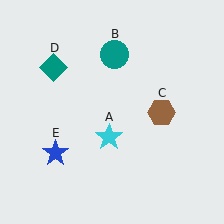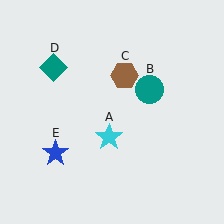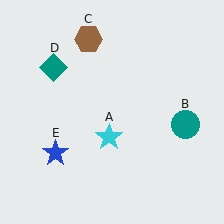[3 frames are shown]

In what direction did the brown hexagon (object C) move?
The brown hexagon (object C) moved up and to the left.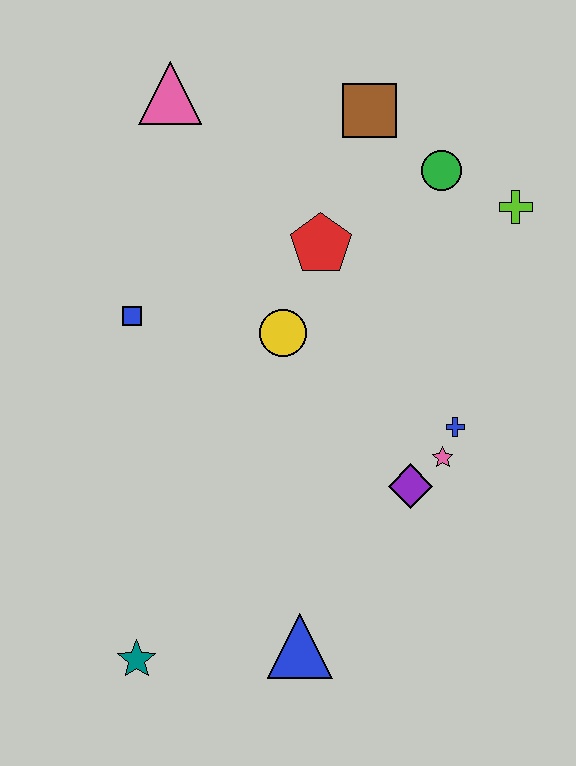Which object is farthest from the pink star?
The pink triangle is farthest from the pink star.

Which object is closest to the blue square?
The yellow circle is closest to the blue square.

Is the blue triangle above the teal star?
Yes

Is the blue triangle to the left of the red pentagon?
Yes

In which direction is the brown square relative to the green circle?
The brown square is to the left of the green circle.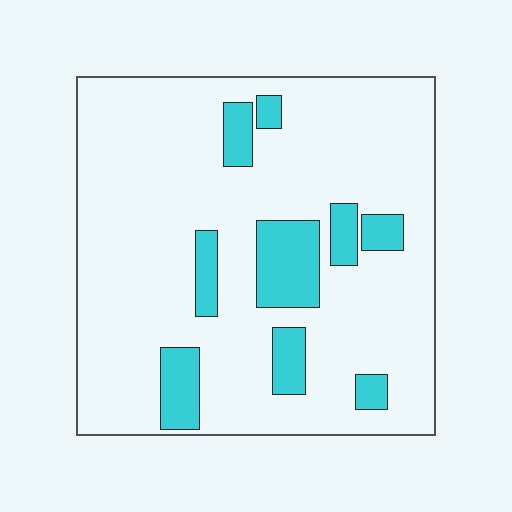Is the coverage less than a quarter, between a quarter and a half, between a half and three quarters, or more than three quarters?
Less than a quarter.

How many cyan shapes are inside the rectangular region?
9.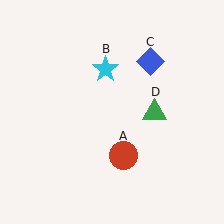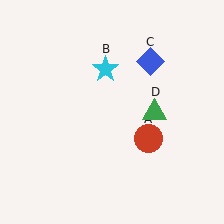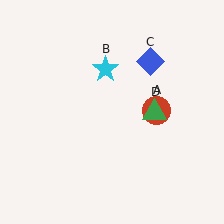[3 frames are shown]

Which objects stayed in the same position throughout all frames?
Cyan star (object B) and blue diamond (object C) and green triangle (object D) remained stationary.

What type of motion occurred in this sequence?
The red circle (object A) rotated counterclockwise around the center of the scene.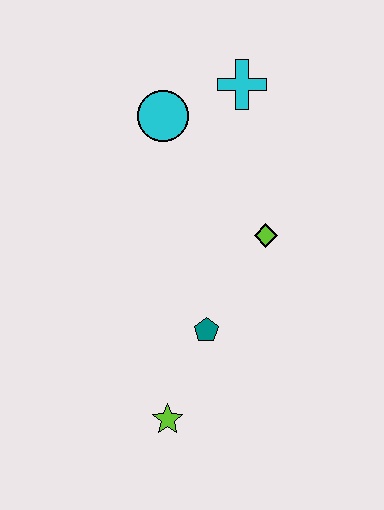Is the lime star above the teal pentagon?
No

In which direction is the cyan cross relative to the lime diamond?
The cyan cross is above the lime diamond.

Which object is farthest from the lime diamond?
The lime star is farthest from the lime diamond.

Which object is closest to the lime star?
The teal pentagon is closest to the lime star.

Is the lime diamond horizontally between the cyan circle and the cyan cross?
No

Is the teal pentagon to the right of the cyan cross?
No